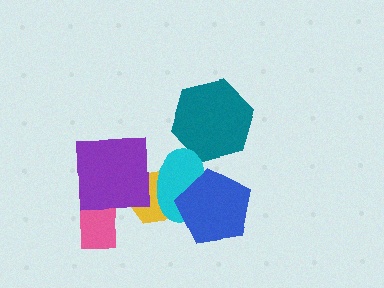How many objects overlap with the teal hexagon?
1 object overlaps with the teal hexagon.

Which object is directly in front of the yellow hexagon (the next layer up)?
The cyan ellipse is directly in front of the yellow hexagon.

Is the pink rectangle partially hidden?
Yes, it is partially covered by another shape.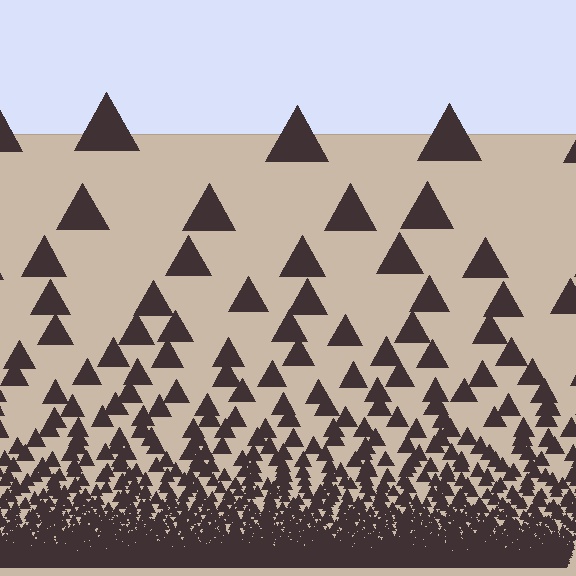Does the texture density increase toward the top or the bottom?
Density increases toward the bottom.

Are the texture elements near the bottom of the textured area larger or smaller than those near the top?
Smaller. The gradient is inverted — elements near the bottom are smaller and denser.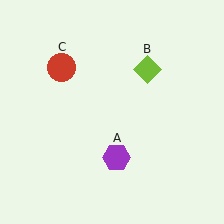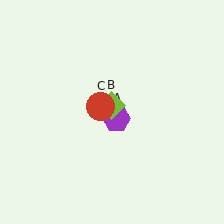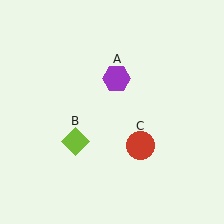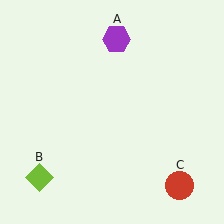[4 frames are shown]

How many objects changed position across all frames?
3 objects changed position: purple hexagon (object A), lime diamond (object B), red circle (object C).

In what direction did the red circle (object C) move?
The red circle (object C) moved down and to the right.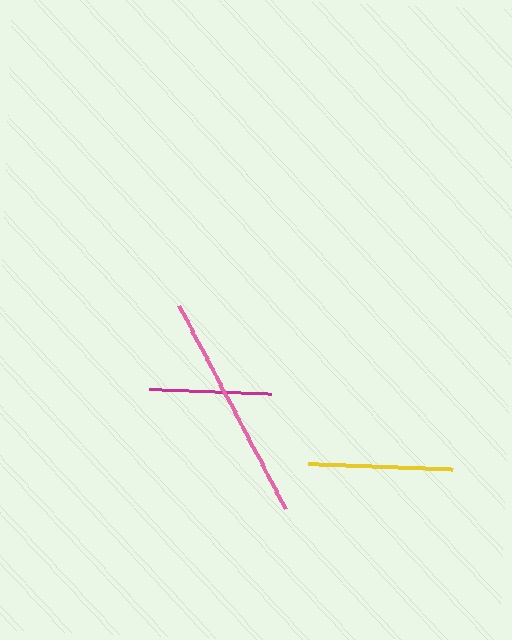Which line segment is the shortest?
The magenta line is the shortest at approximately 122 pixels.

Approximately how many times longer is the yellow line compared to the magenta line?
The yellow line is approximately 1.2 times the length of the magenta line.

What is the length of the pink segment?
The pink segment is approximately 229 pixels long.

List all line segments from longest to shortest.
From longest to shortest: pink, yellow, magenta.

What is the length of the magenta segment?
The magenta segment is approximately 122 pixels long.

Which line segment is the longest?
The pink line is the longest at approximately 229 pixels.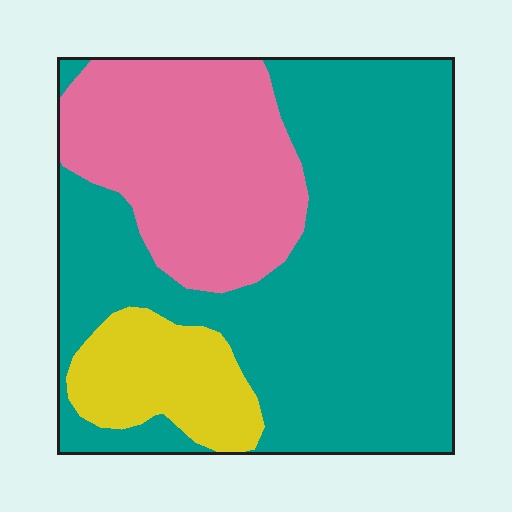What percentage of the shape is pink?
Pink takes up about one quarter (1/4) of the shape.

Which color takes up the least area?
Yellow, at roughly 10%.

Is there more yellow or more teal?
Teal.